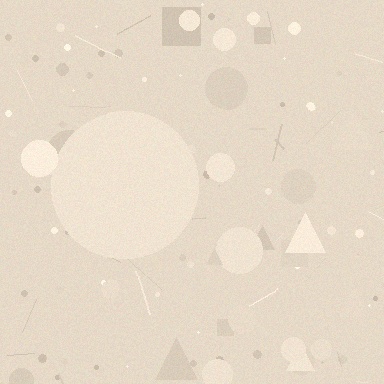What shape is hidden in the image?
A circle is hidden in the image.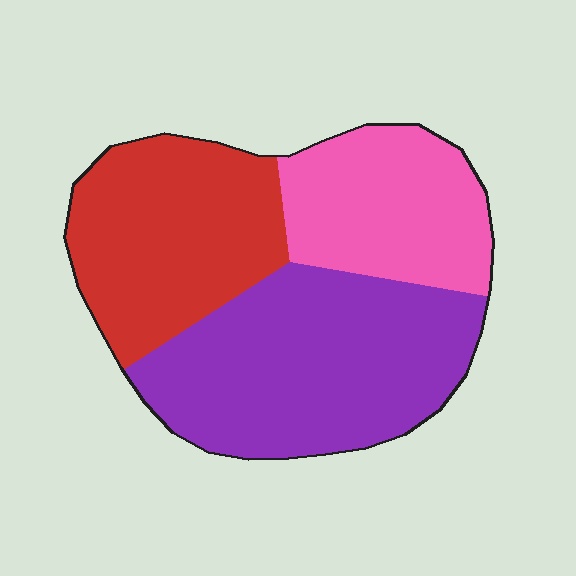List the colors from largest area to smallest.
From largest to smallest: purple, red, pink.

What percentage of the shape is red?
Red takes up about one third (1/3) of the shape.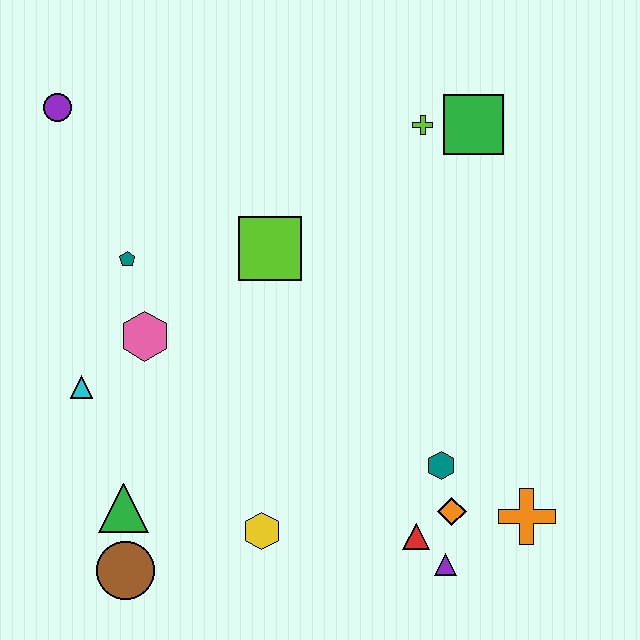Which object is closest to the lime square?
The teal pentagon is closest to the lime square.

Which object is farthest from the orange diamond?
The purple circle is farthest from the orange diamond.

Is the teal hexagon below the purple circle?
Yes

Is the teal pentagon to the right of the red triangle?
No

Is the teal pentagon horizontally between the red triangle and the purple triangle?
No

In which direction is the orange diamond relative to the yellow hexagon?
The orange diamond is to the right of the yellow hexagon.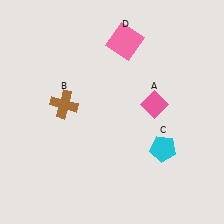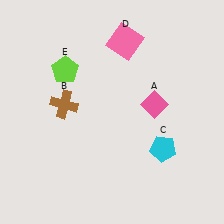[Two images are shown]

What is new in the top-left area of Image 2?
A lime pentagon (E) was added in the top-left area of Image 2.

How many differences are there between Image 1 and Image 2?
There is 1 difference between the two images.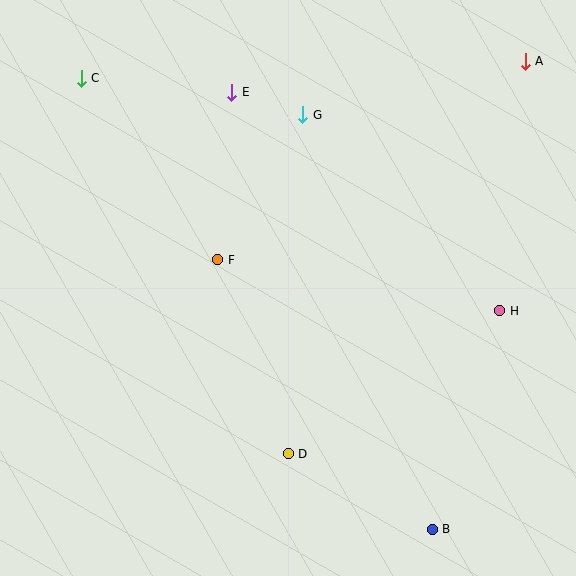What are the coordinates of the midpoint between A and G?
The midpoint between A and G is at (414, 88).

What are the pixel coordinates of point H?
Point H is at (500, 311).